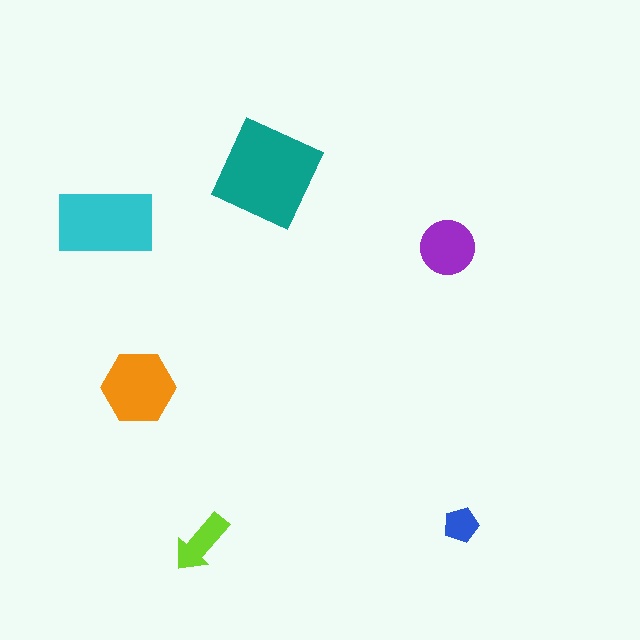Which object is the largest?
The teal diamond.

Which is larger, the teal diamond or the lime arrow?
The teal diamond.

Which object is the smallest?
The blue pentagon.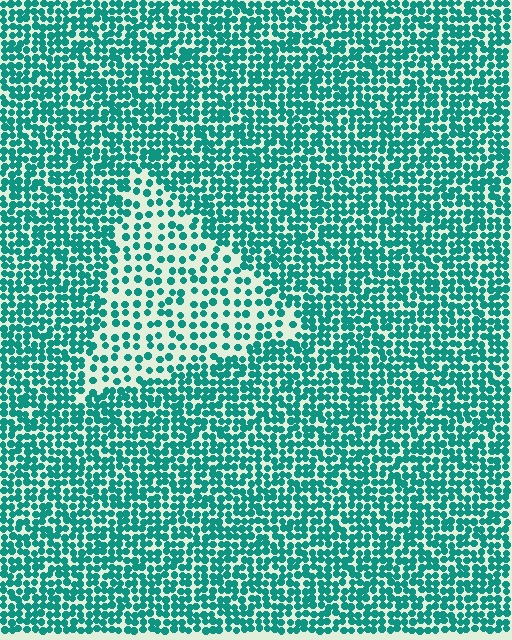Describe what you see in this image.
The image contains small teal elements arranged at two different densities. A triangle-shaped region is visible where the elements are less densely packed than the surrounding area.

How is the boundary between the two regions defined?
The boundary is defined by a change in element density (approximately 2.0x ratio). All elements are the same color, size, and shape.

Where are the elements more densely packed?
The elements are more densely packed outside the triangle boundary.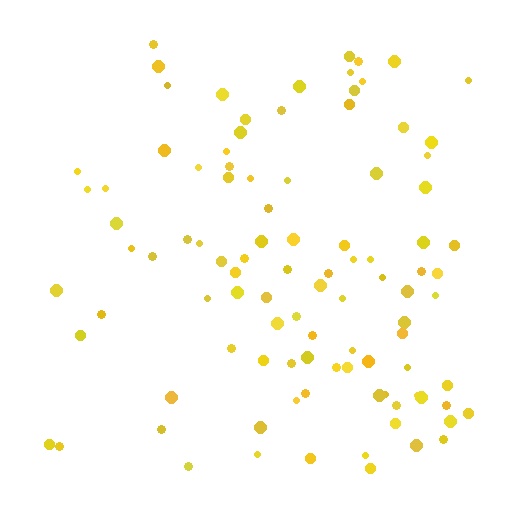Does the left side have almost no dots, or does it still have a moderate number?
Still a moderate number, just noticeably fewer than the right.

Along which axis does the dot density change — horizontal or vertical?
Horizontal.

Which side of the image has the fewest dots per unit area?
The left.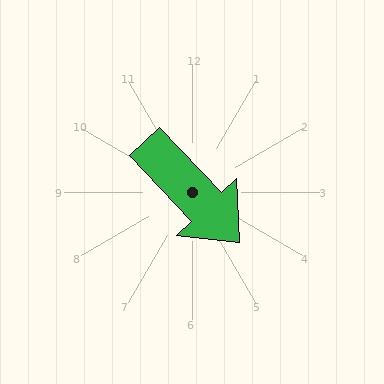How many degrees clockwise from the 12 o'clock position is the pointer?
Approximately 137 degrees.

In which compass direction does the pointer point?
Southeast.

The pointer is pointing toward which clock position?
Roughly 5 o'clock.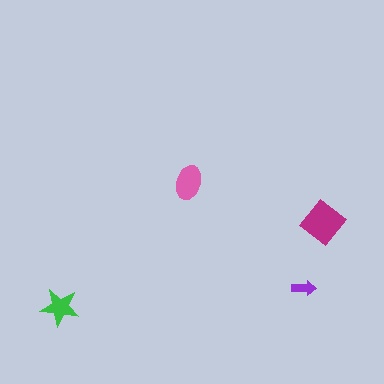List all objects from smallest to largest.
The purple arrow, the green star, the pink ellipse, the magenta diamond.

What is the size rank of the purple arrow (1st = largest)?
4th.